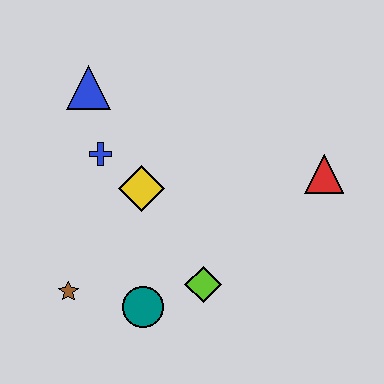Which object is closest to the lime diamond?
The teal circle is closest to the lime diamond.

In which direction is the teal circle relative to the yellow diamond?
The teal circle is below the yellow diamond.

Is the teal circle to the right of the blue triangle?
Yes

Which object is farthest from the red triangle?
The brown star is farthest from the red triangle.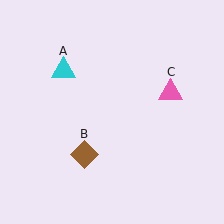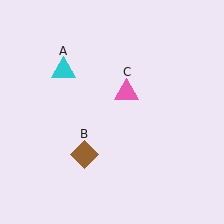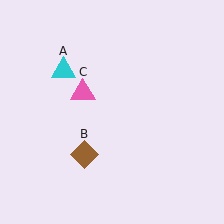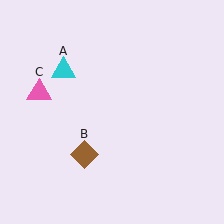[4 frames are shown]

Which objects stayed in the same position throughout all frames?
Cyan triangle (object A) and brown diamond (object B) remained stationary.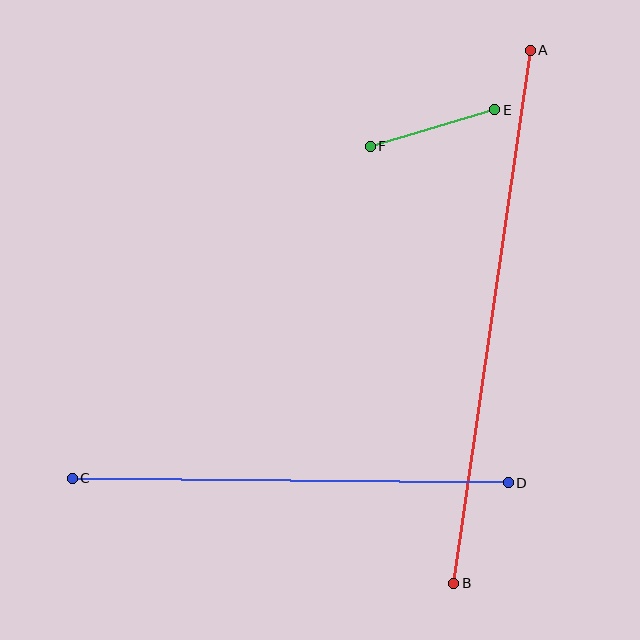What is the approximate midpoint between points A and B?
The midpoint is at approximately (492, 317) pixels.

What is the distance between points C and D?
The distance is approximately 436 pixels.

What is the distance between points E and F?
The distance is approximately 130 pixels.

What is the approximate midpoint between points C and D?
The midpoint is at approximately (290, 481) pixels.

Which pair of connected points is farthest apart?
Points A and B are farthest apart.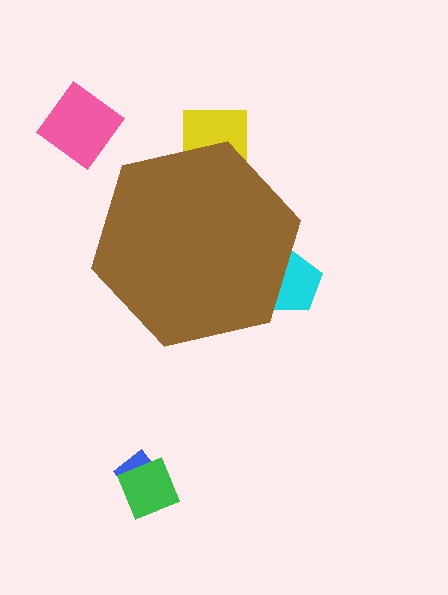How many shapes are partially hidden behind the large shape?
2 shapes are partially hidden.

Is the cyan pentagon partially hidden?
Yes, the cyan pentagon is partially hidden behind the brown hexagon.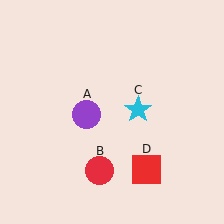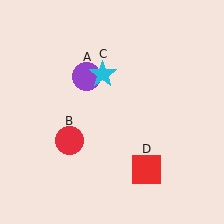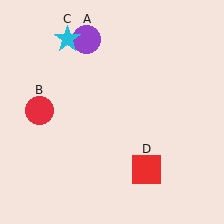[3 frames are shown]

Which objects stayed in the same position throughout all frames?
Red square (object D) remained stationary.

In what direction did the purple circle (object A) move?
The purple circle (object A) moved up.